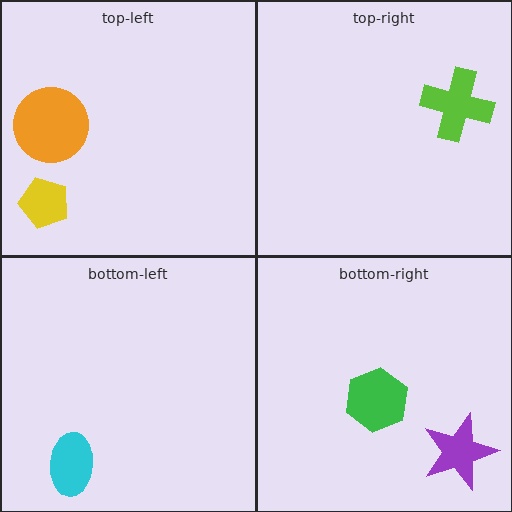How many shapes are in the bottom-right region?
2.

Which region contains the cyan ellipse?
The bottom-left region.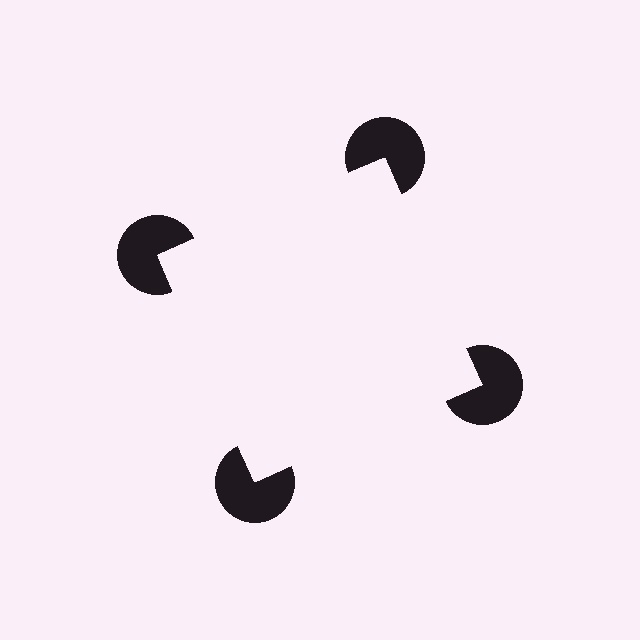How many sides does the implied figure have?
4 sides.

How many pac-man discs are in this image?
There are 4 — one at each vertex of the illusory square.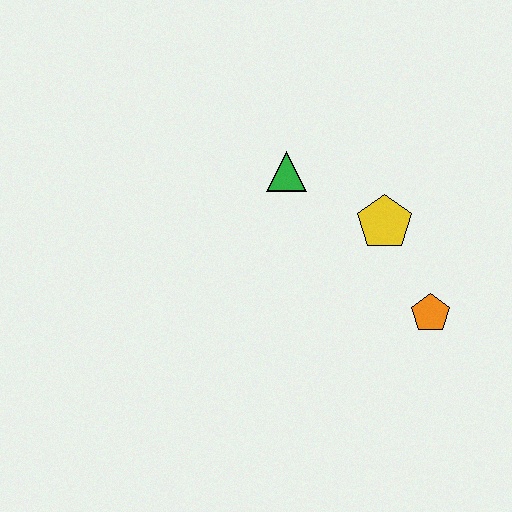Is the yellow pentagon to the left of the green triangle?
No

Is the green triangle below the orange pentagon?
No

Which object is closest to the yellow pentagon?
The orange pentagon is closest to the yellow pentagon.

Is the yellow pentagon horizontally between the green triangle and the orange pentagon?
Yes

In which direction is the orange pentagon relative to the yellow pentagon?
The orange pentagon is below the yellow pentagon.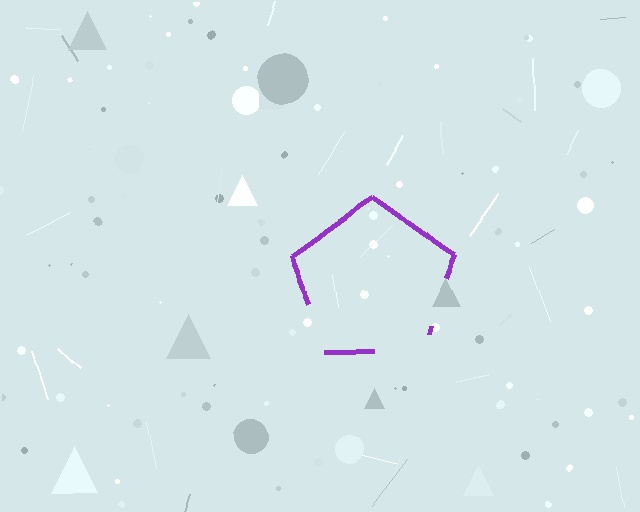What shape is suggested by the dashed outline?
The dashed outline suggests a pentagon.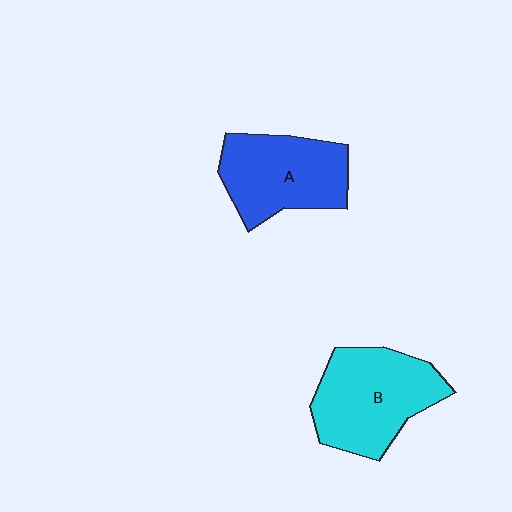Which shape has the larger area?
Shape B (cyan).